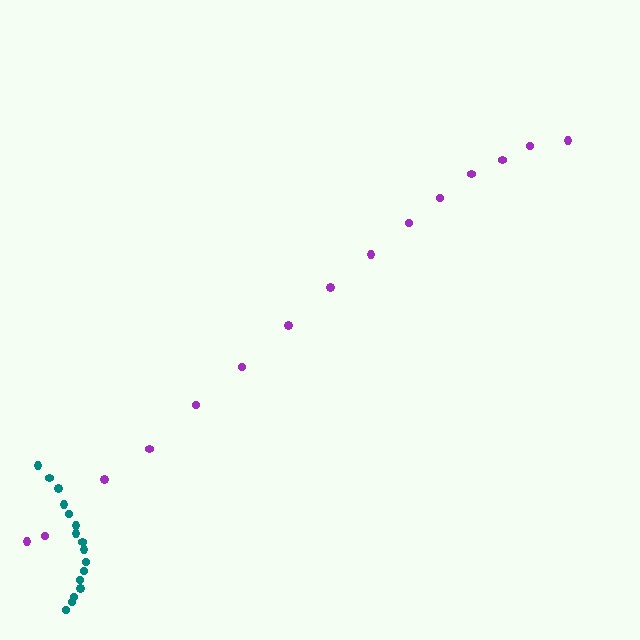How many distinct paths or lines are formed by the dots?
There are 2 distinct paths.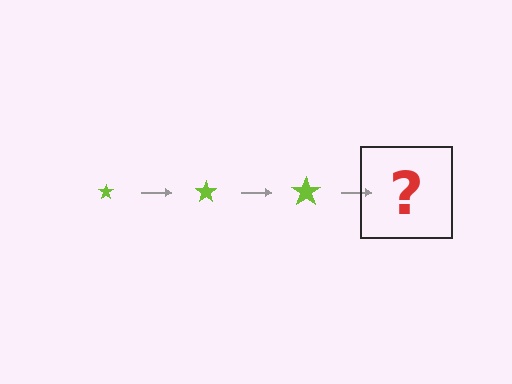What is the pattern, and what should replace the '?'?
The pattern is that the star gets progressively larger each step. The '?' should be a lime star, larger than the previous one.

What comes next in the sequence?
The next element should be a lime star, larger than the previous one.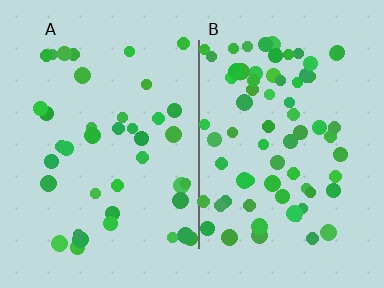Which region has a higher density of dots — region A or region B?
B (the right).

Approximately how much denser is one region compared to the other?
Approximately 1.8× — region B over region A.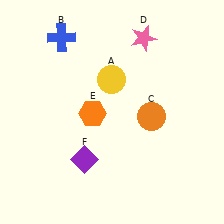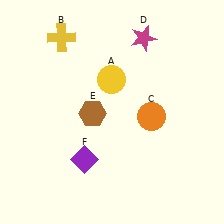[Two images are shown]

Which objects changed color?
B changed from blue to yellow. D changed from pink to magenta. E changed from orange to brown.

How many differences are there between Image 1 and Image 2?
There are 3 differences between the two images.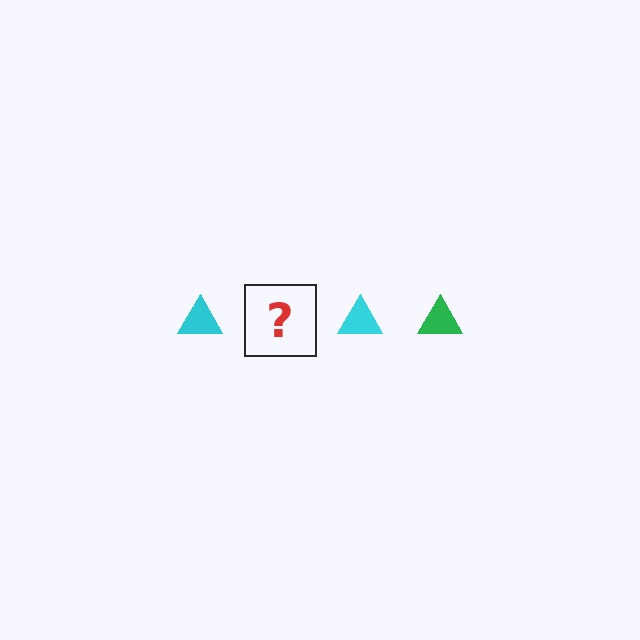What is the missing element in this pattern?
The missing element is a green triangle.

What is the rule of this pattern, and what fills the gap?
The rule is that the pattern cycles through cyan, green triangles. The gap should be filled with a green triangle.